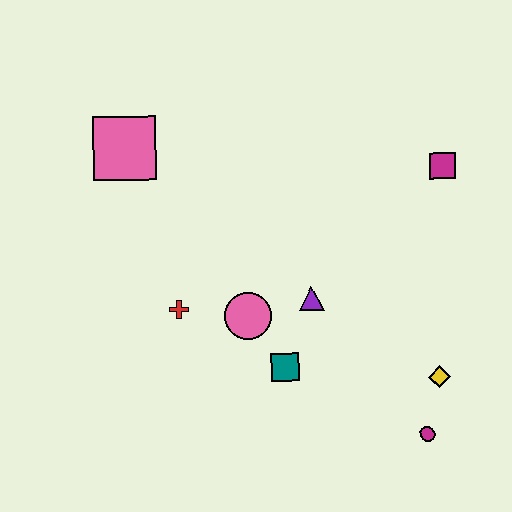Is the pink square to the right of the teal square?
No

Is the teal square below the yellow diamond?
No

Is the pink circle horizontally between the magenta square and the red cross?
Yes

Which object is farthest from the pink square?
The magenta circle is farthest from the pink square.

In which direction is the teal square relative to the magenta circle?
The teal square is to the left of the magenta circle.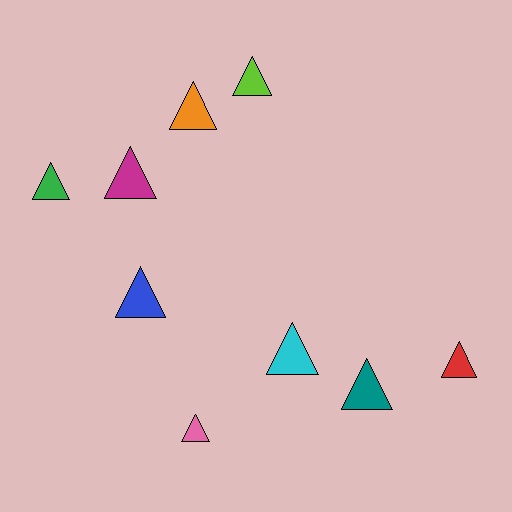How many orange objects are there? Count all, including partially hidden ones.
There is 1 orange object.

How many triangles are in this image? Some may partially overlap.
There are 9 triangles.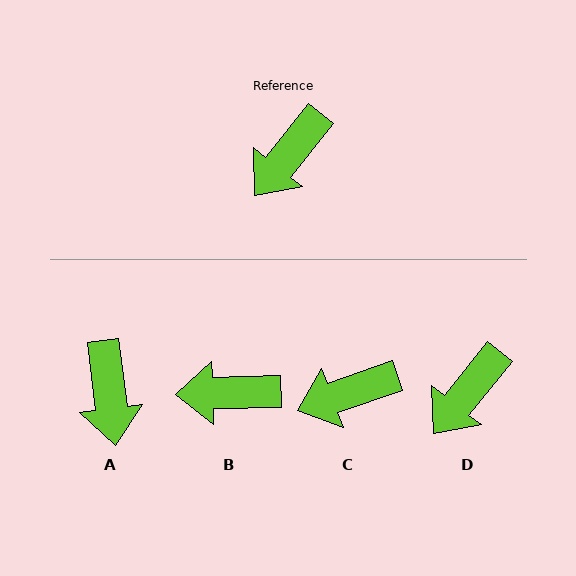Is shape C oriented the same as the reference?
No, it is off by about 32 degrees.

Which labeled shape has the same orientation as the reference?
D.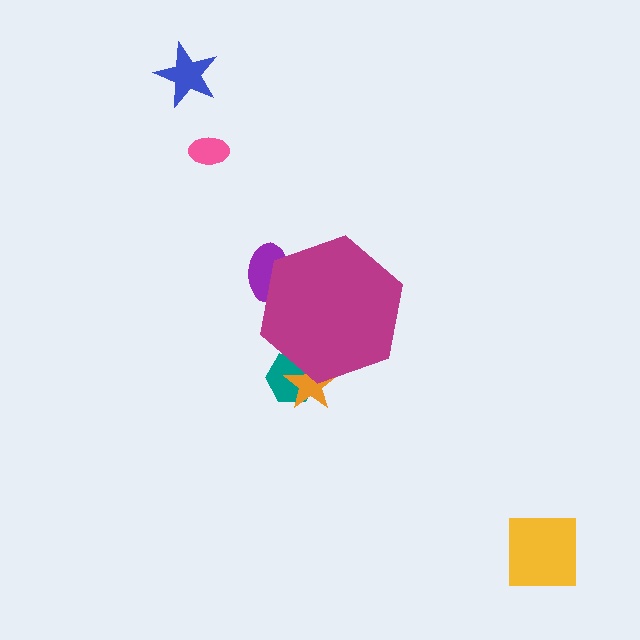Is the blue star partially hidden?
No, the blue star is fully visible.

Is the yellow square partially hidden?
No, the yellow square is fully visible.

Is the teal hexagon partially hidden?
Yes, the teal hexagon is partially hidden behind the magenta hexagon.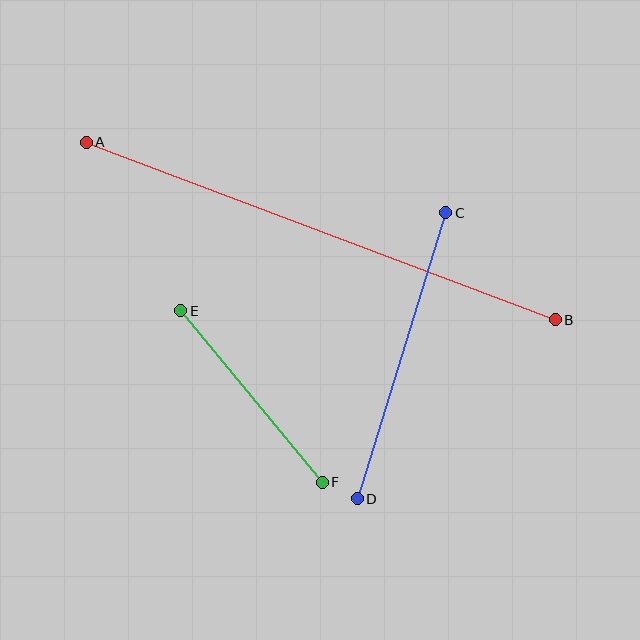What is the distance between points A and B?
The distance is approximately 501 pixels.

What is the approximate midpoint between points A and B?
The midpoint is at approximately (321, 231) pixels.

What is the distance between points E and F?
The distance is approximately 222 pixels.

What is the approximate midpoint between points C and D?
The midpoint is at approximately (401, 356) pixels.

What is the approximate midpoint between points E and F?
The midpoint is at approximately (251, 396) pixels.